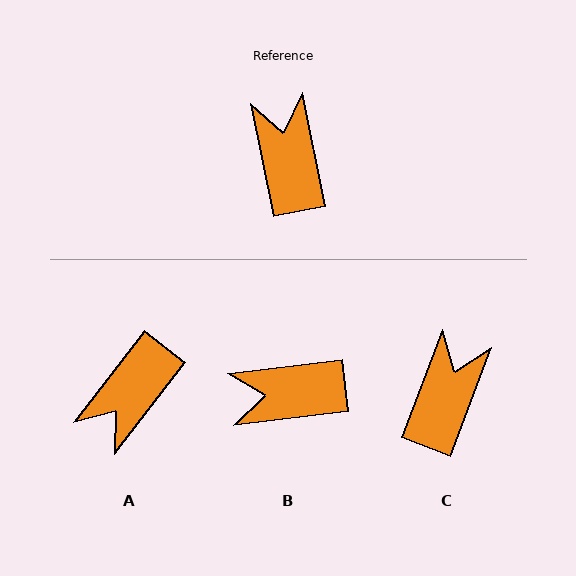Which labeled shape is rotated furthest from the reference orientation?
A, about 131 degrees away.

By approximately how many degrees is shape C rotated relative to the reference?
Approximately 32 degrees clockwise.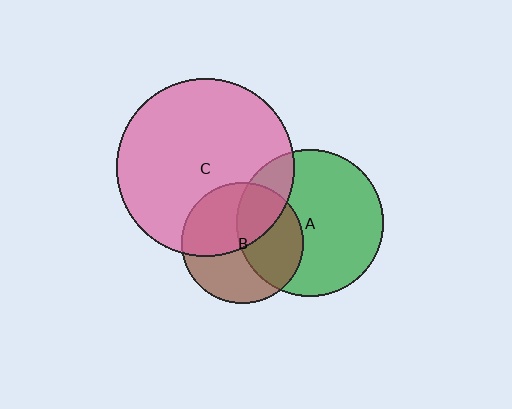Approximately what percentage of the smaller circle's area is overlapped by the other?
Approximately 20%.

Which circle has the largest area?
Circle C (pink).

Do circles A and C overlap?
Yes.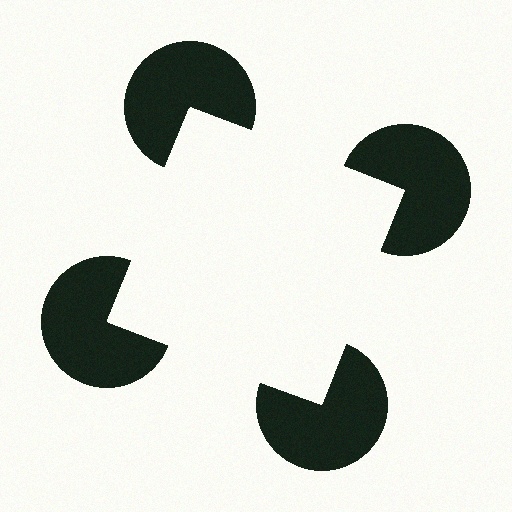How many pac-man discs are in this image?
There are 4 — one at each vertex of the illusory square.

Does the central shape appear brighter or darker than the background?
It typically appears slightly brighter than the background, even though no actual brightness change is drawn.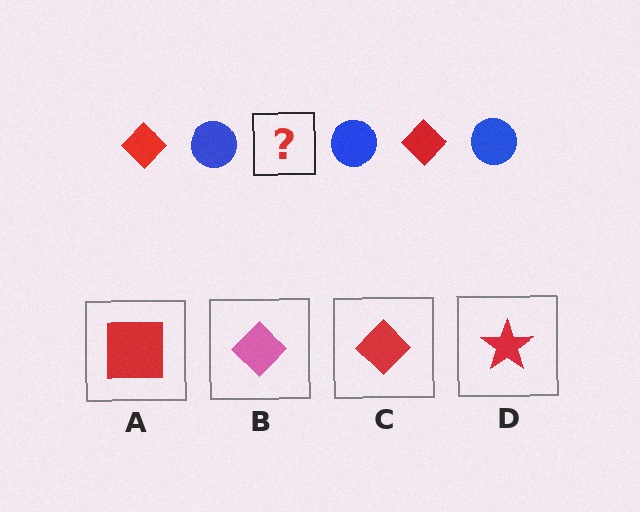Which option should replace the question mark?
Option C.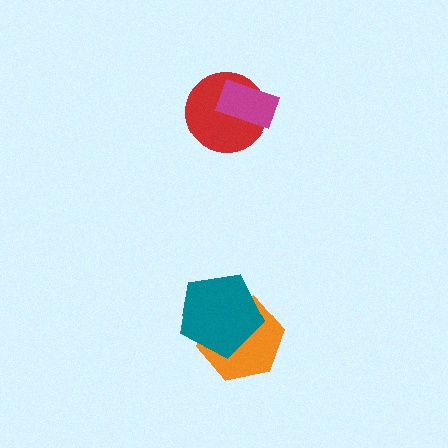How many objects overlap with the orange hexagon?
1 object overlaps with the orange hexagon.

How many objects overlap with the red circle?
1 object overlaps with the red circle.